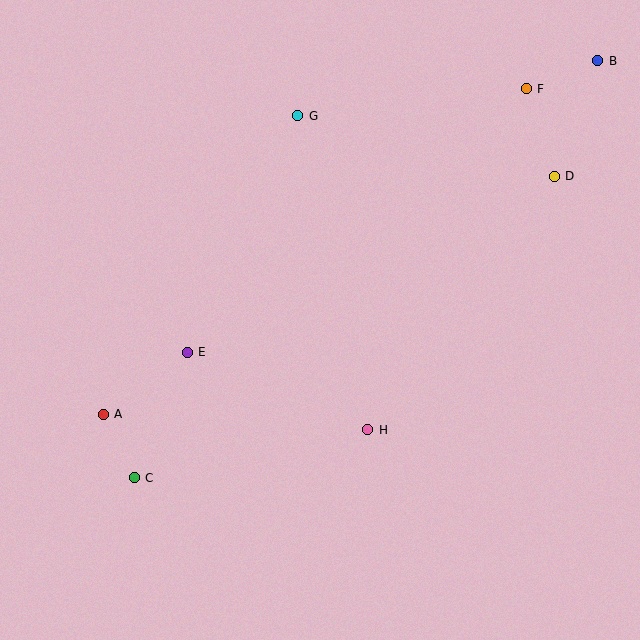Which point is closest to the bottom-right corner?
Point H is closest to the bottom-right corner.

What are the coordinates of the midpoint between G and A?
The midpoint between G and A is at (200, 265).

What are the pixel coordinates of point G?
Point G is at (298, 116).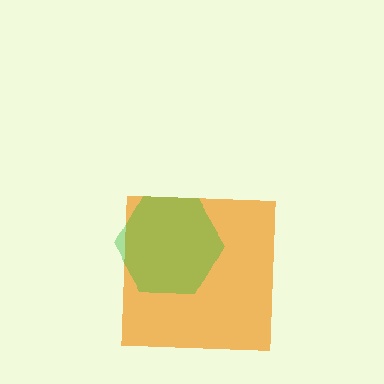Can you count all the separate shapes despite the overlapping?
Yes, there are 2 separate shapes.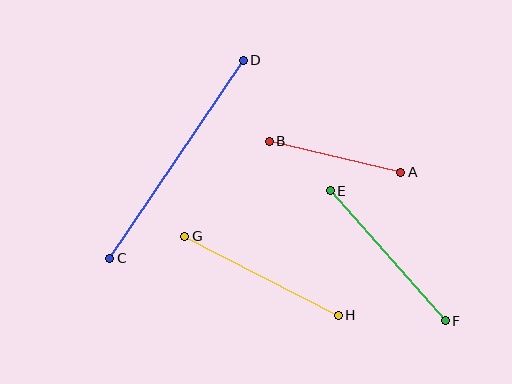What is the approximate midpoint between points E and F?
The midpoint is at approximately (388, 256) pixels.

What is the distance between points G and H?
The distance is approximately 173 pixels.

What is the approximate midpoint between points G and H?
The midpoint is at approximately (262, 276) pixels.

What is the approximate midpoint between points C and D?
The midpoint is at approximately (176, 159) pixels.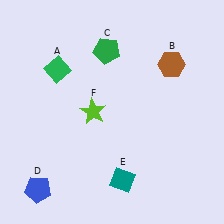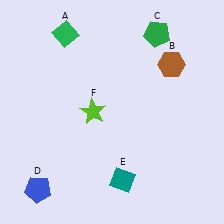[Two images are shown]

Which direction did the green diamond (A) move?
The green diamond (A) moved up.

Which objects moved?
The objects that moved are: the green diamond (A), the green pentagon (C).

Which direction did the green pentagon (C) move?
The green pentagon (C) moved right.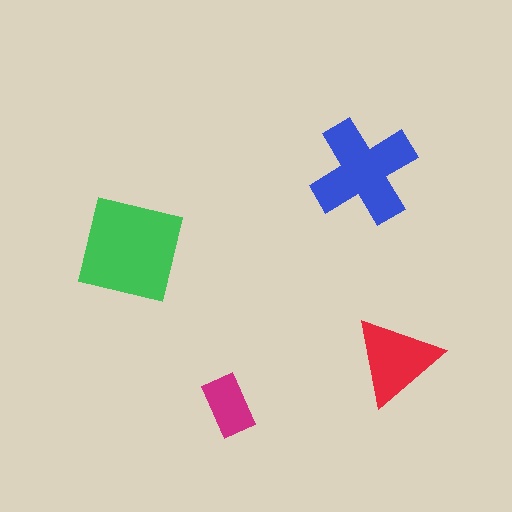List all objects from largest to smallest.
The green square, the blue cross, the red triangle, the magenta rectangle.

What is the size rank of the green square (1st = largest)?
1st.